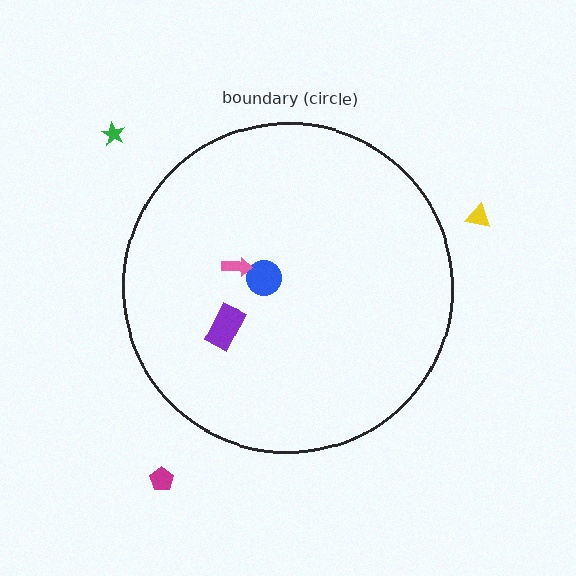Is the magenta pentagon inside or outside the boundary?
Outside.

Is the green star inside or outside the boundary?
Outside.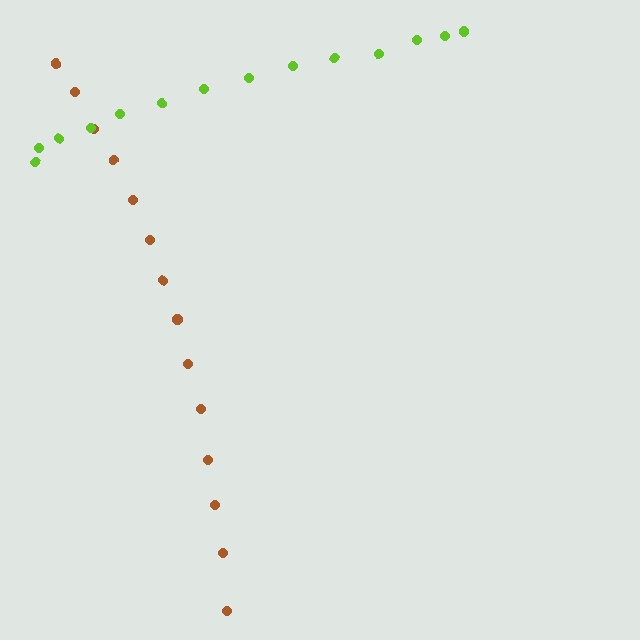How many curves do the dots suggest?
There are 2 distinct paths.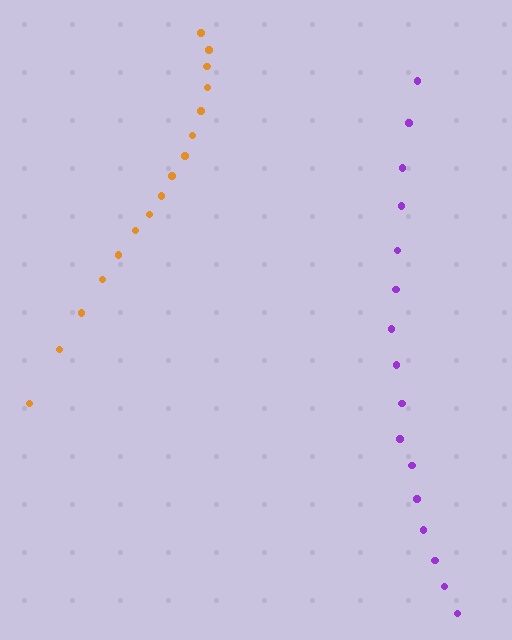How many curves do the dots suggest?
There are 2 distinct paths.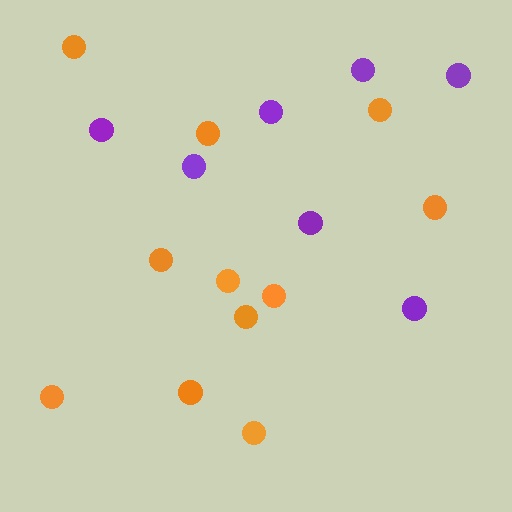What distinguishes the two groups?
There are 2 groups: one group of purple circles (7) and one group of orange circles (11).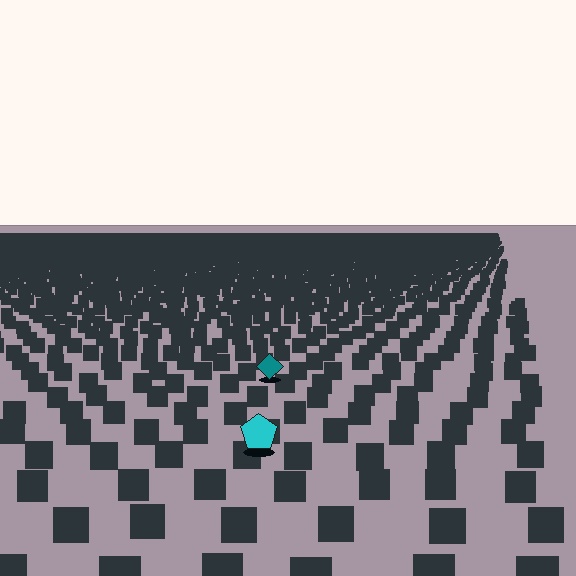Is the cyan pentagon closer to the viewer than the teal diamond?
Yes. The cyan pentagon is closer — you can tell from the texture gradient: the ground texture is coarser near it.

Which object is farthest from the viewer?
The teal diamond is farthest from the viewer. It appears smaller and the ground texture around it is denser.